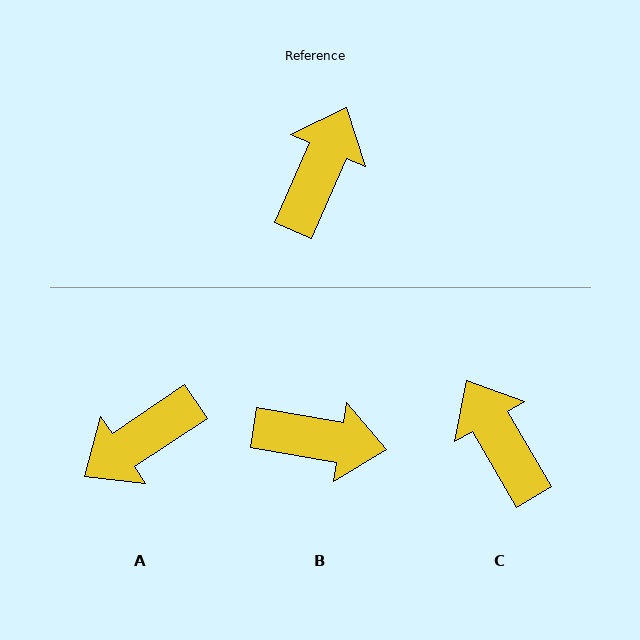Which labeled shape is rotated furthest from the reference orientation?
A, about 147 degrees away.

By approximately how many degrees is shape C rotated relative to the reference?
Approximately 53 degrees counter-clockwise.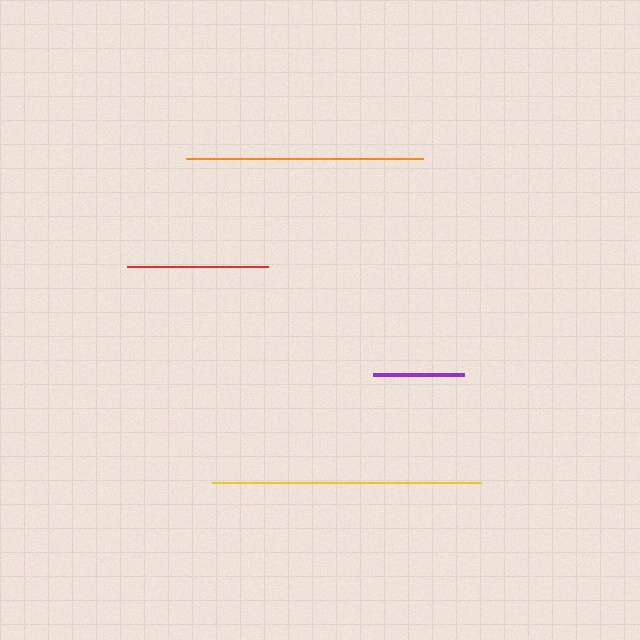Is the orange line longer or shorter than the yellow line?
The yellow line is longer than the orange line.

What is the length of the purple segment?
The purple segment is approximately 91 pixels long.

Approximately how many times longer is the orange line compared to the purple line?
The orange line is approximately 2.6 times the length of the purple line.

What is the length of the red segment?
The red segment is approximately 141 pixels long.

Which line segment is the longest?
The yellow line is the longest at approximately 269 pixels.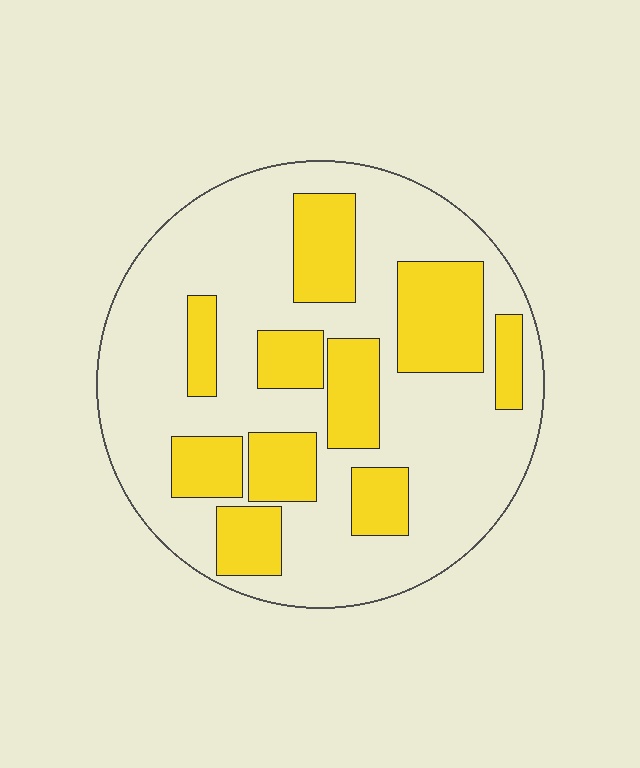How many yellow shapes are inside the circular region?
10.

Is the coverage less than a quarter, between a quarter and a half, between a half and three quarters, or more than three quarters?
Between a quarter and a half.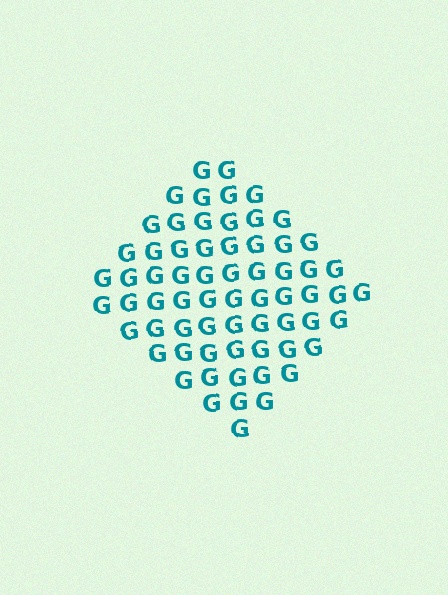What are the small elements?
The small elements are letter G's.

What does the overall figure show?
The overall figure shows a diamond.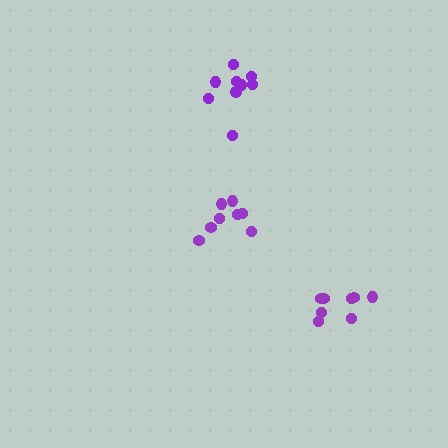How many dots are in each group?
Group 1: 8 dots, Group 2: 8 dots, Group 3: 9 dots (25 total).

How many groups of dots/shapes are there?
There are 3 groups.